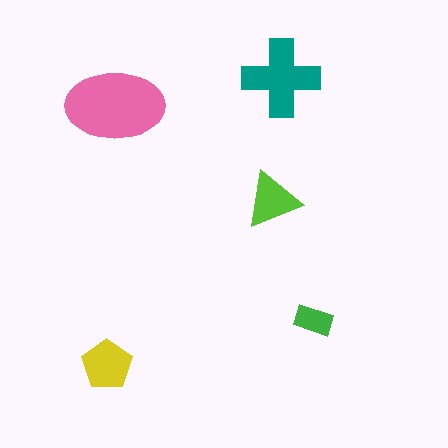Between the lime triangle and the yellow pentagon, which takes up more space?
The yellow pentagon.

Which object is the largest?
The pink ellipse.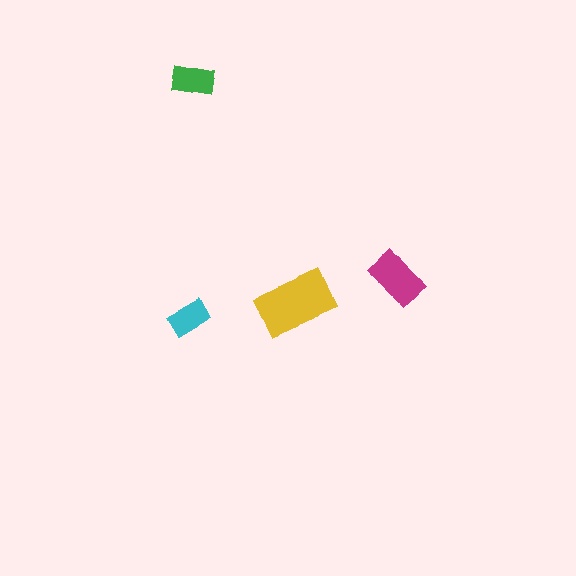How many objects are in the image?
There are 4 objects in the image.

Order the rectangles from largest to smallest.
the yellow one, the magenta one, the green one, the cyan one.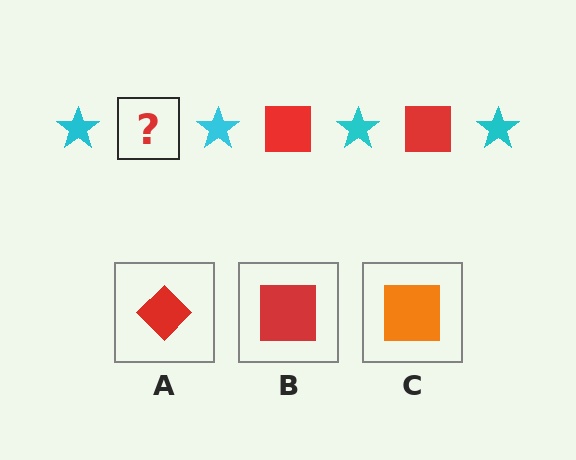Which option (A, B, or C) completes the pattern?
B.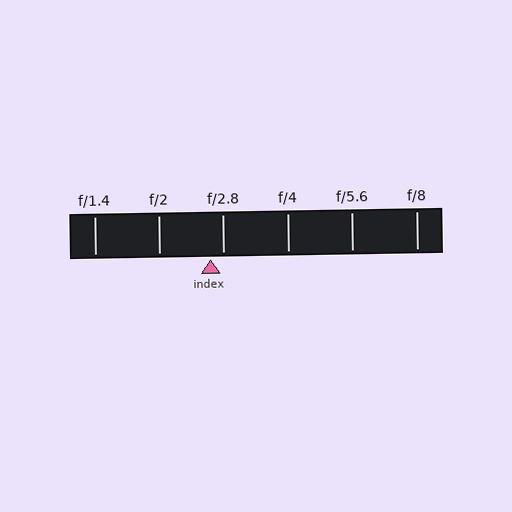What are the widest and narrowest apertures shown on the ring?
The widest aperture shown is f/1.4 and the narrowest is f/8.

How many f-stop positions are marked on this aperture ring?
There are 6 f-stop positions marked.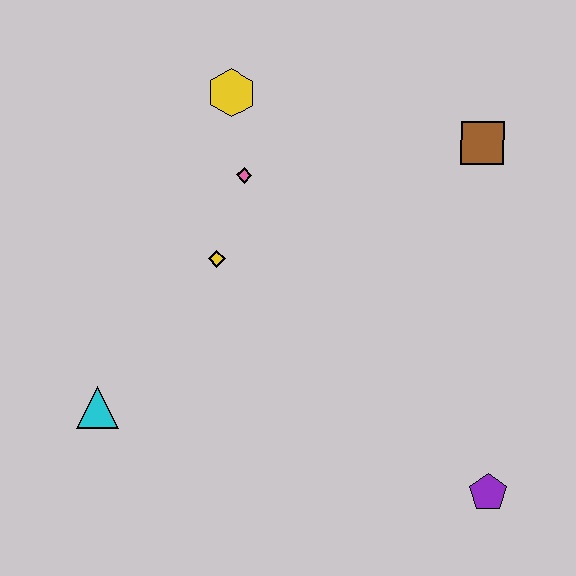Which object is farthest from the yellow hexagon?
The purple pentagon is farthest from the yellow hexagon.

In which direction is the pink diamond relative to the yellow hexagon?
The pink diamond is below the yellow hexagon.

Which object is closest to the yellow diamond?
The pink diamond is closest to the yellow diamond.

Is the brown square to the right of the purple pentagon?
No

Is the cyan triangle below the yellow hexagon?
Yes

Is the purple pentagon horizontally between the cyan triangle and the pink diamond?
No